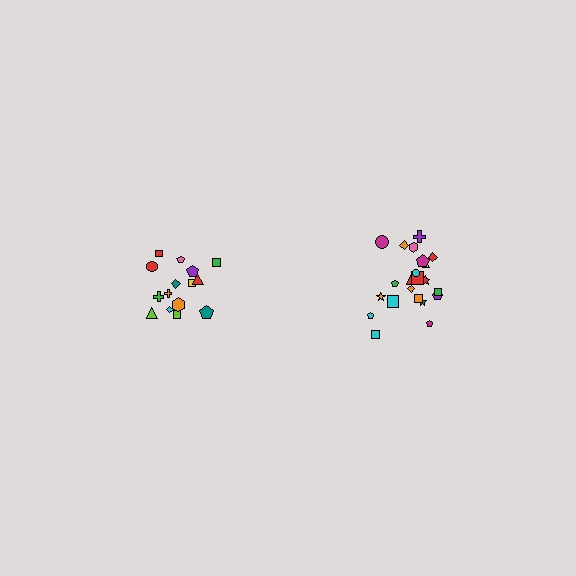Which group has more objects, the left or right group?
The right group.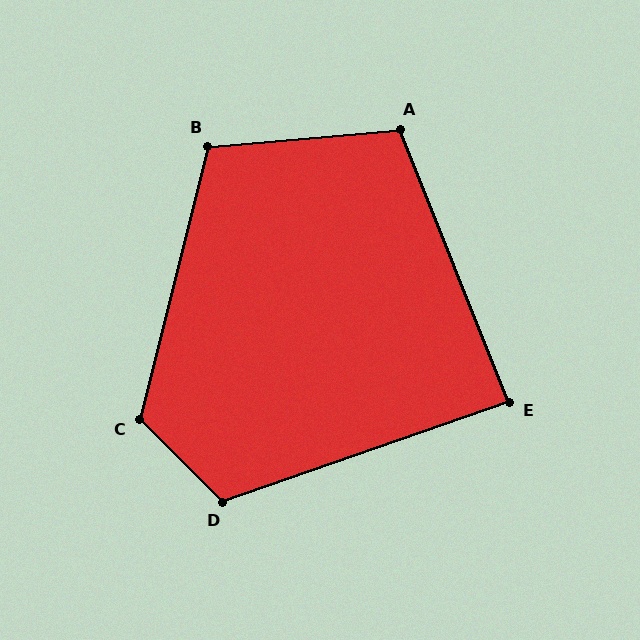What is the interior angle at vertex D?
Approximately 116 degrees (obtuse).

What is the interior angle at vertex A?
Approximately 107 degrees (obtuse).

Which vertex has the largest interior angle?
C, at approximately 121 degrees.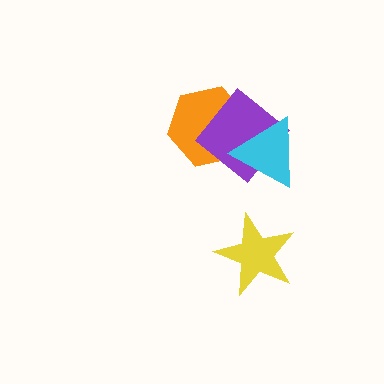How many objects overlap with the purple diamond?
2 objects overlap with the purple diamond.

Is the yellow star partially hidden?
No, no other shape covers it.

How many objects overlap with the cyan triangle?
2 objects overlap with the cyan triangle.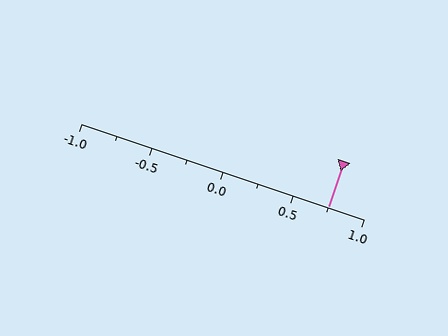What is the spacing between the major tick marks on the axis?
The major ticks are spaced 0.5 apart.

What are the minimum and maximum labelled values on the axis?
The axis runs from -1.0 to 1.0.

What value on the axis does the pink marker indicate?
The marker indicates approximately 0.75.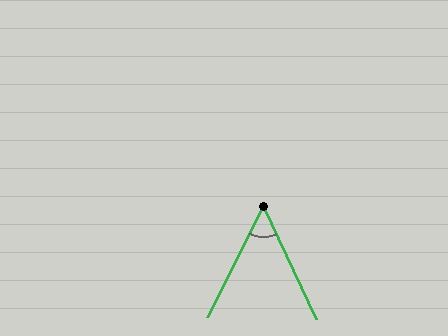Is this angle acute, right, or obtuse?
It is acute.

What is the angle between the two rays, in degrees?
Approximately 52 degrees.